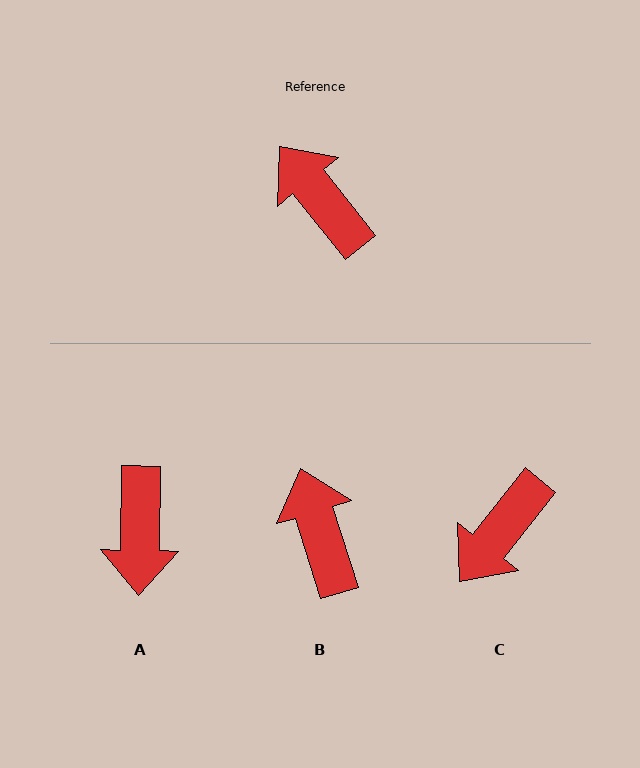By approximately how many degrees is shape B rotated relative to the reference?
Approximately 21 degrees clockwise.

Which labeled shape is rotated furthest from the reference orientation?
A, about 140 degrees away.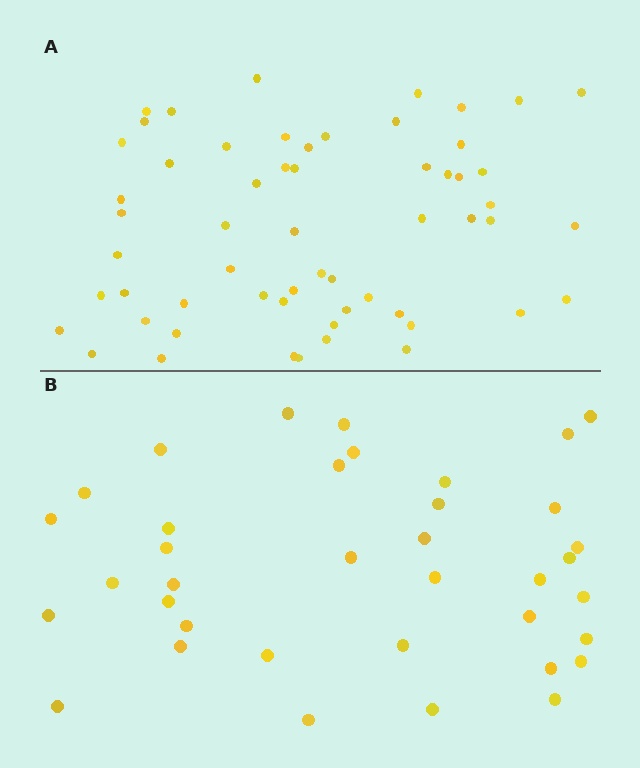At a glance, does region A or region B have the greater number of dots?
Region A (the top region) has more dots.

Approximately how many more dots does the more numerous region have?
Region A has approximately 20 more dots than region B.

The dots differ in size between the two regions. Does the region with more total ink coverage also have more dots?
No. Region B has more total ink coverage because its dots are larger, but region A actually contains more individual dots. Total area can be misleading — the number of items is what matters here.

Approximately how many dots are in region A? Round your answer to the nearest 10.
About 60 dots. (The exact count is 58, which rounds to 60.)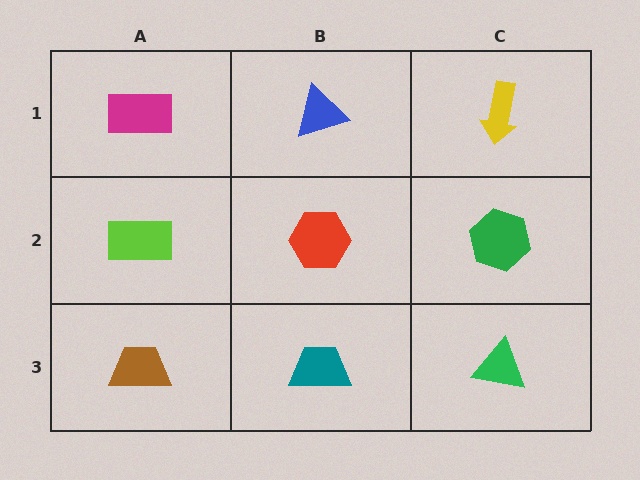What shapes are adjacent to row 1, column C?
A green hexagon (row 2, column C), a blue triangle (row 1, column B).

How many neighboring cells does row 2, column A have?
3.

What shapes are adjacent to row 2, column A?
A magenta rectangle (row 1, column A), a brown trapezoid (row 3, column A), a red hexagon (row 2, column B).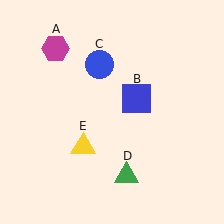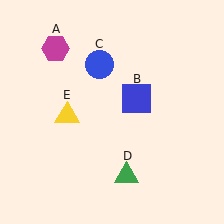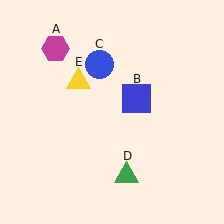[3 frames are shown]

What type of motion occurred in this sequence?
The yellow triangle (object E) rotated clockwise around the center of the scene.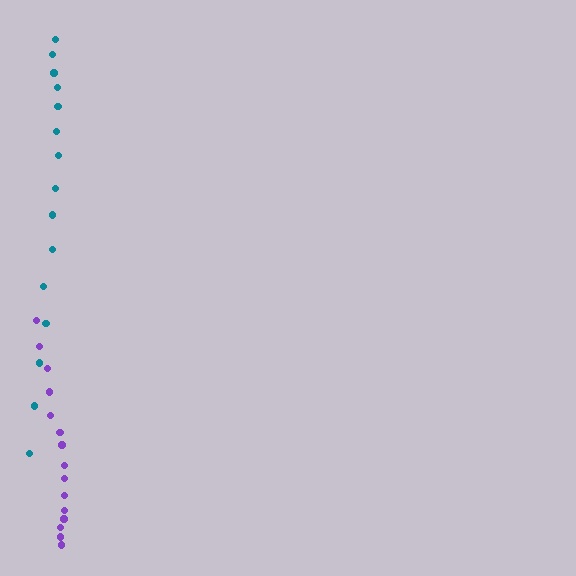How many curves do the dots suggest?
There are 2 distinct paths.